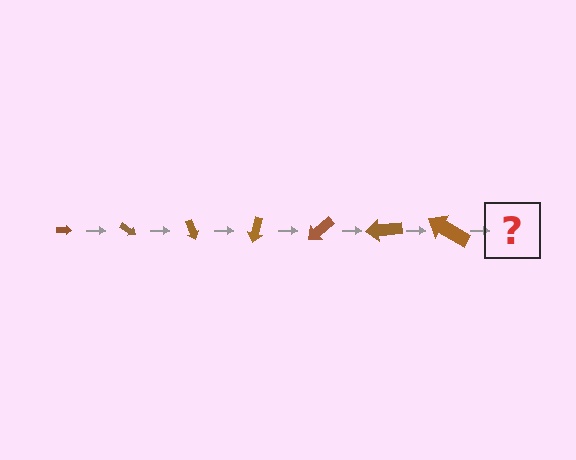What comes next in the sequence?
The next element should be an arrow, larger than the previous one and rotated 245 degrees from the start.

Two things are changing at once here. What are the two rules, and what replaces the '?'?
The two rules are that the arrow grows larger each step and it rotates 35 degrees each step. The '?' should be an arrow, larger than the previous one and rotated 245 degrees from the start.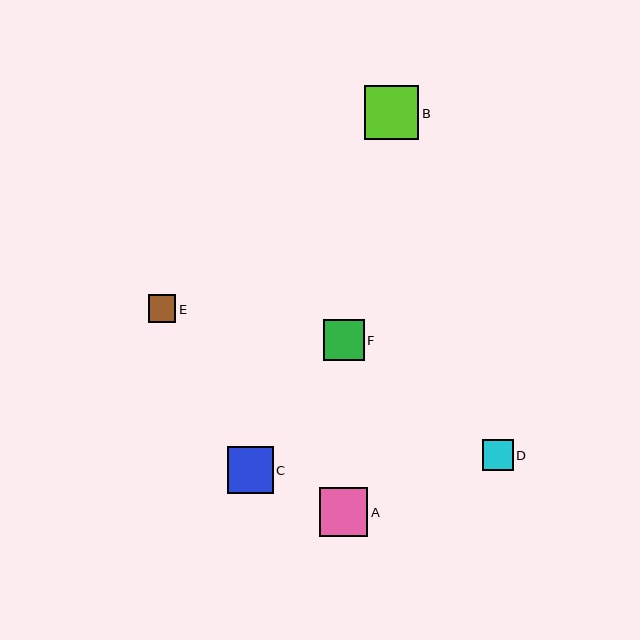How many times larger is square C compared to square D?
Square C is approximately 1.5 times the size of square D.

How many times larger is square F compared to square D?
Square F is approximately 1.3 times the size of square D.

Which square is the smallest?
Square E is the smallest with a size of approximately 28 pixels.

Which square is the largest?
Square B is the largest with a size of approximately 54 pixels.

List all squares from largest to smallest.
From largest to smallest: B, A, C, F, D, E.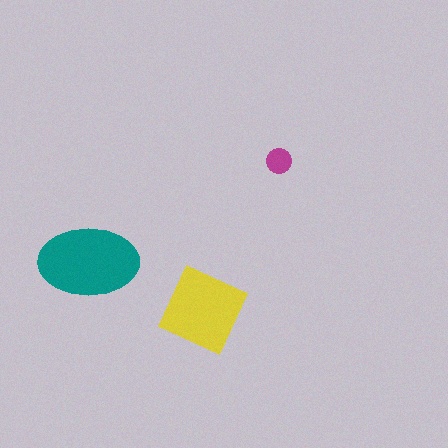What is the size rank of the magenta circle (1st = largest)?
3rd.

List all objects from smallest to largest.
The magenta circle, the yellow diamond, the teal ellipse.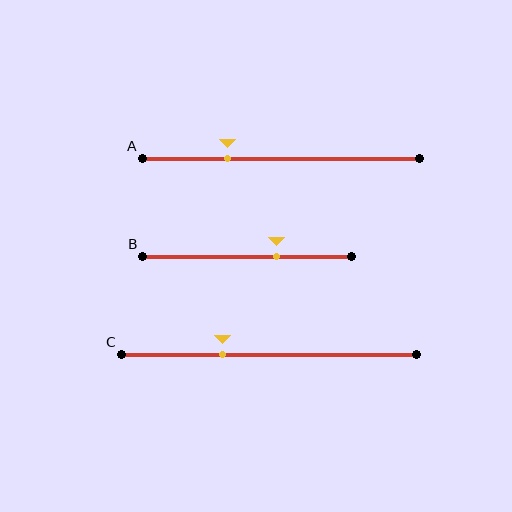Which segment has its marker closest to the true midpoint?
Segment B has its marker closest to the true midpoint.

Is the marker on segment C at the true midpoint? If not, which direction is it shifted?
No, the marker on segment C is shifted to the left by about 16% of the segment length.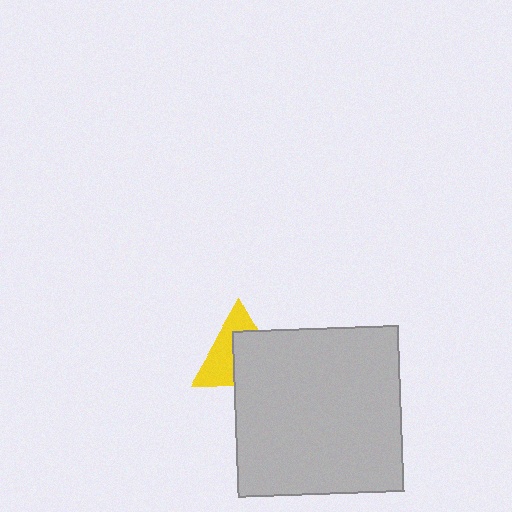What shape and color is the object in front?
The object in front is a light gray square.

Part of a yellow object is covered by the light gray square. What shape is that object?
It is a triangle.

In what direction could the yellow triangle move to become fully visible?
The yellow triangle could move toward the upper-left. That would shift it out from behind the light gray square entirely.